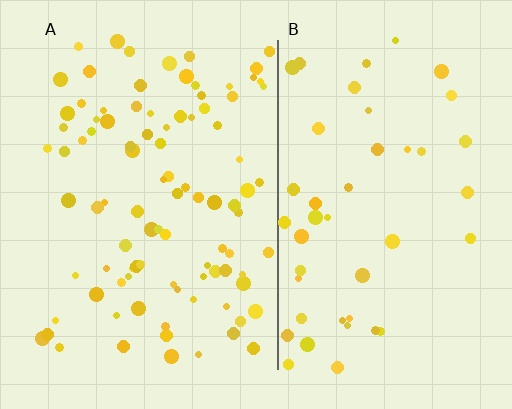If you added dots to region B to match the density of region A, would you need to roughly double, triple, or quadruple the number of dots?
Approximately double.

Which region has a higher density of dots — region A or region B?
A (the left).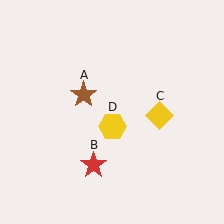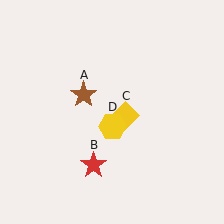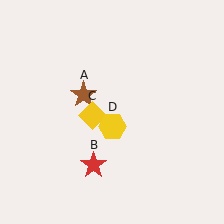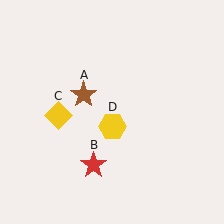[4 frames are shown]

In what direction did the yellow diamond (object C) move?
The yellow diamond (object C) moved left.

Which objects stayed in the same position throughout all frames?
Brown star (object A) and red star (object B) and yellow hexagon (object D) remained stationary.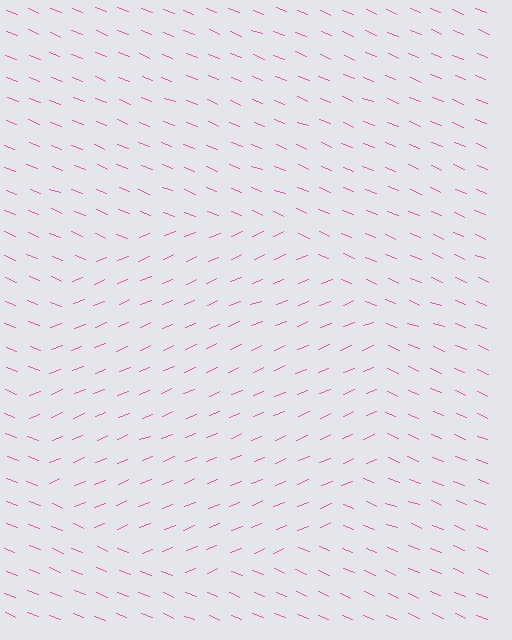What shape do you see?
I see a circle.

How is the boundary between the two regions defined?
The boundary is defined purely by a change in line orientation (approximately 45 degrees difference). All lines are the same color and thickness.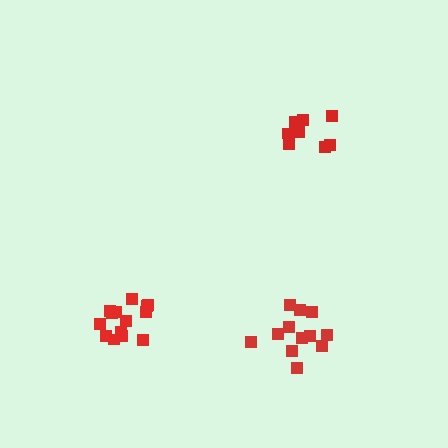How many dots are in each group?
Group 1: 12 dots, Group 2: 14 dots, Group 3: 8 dots (34 total).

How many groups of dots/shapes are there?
There are 3 groups.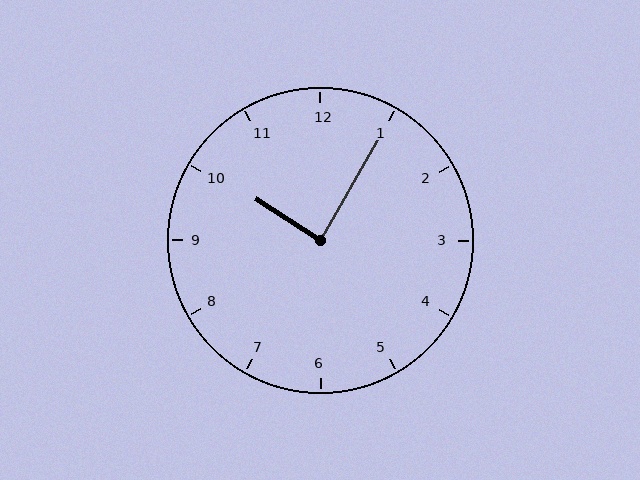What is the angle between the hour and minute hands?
Approximately 88 degrees.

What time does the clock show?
10:05.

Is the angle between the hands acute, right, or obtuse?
It is right.